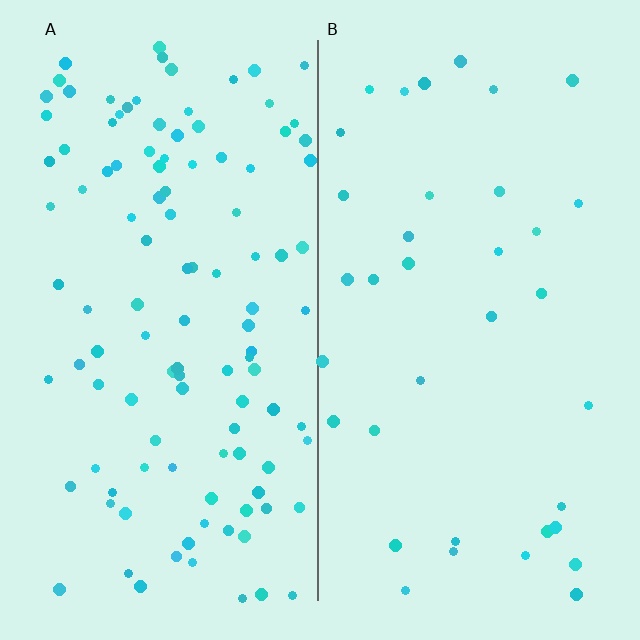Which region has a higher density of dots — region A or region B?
A (the left).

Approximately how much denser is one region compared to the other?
Approximately 3.1× — region A over region B.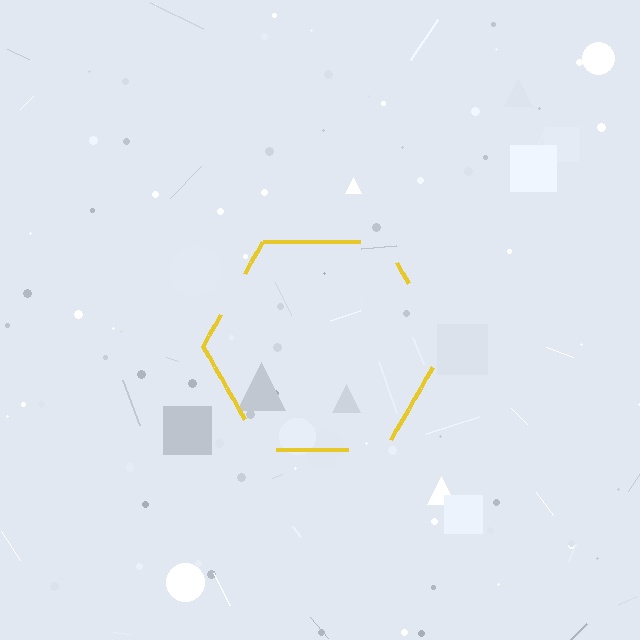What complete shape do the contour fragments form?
The contour fragments form a hexagon.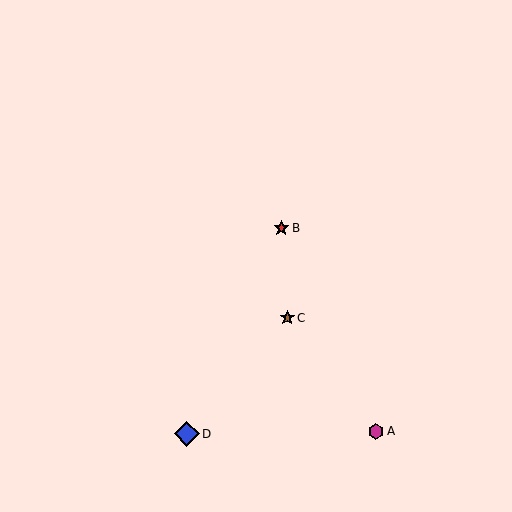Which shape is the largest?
The blue diamond (labeled D) is the largest.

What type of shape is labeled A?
Shape A is a magenta hexagon.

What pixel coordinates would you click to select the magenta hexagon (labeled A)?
Click at (376, 431) to select the magenta hexagon A.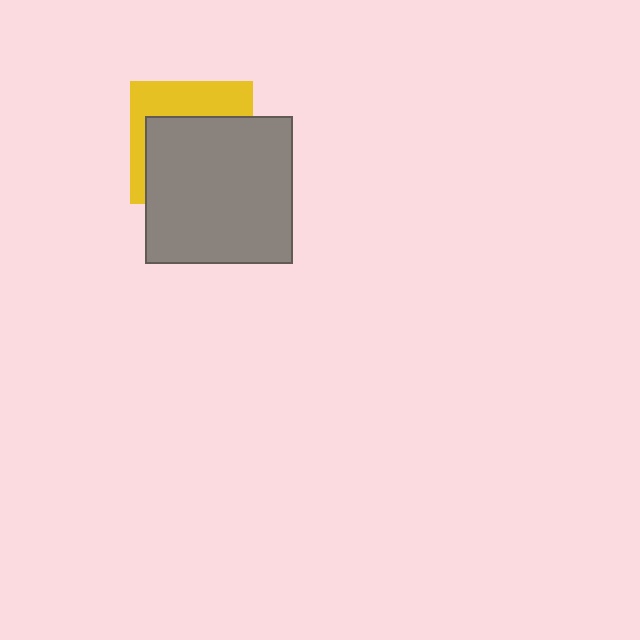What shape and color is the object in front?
The object in front is a gray square.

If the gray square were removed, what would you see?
You would see the complete yellow square.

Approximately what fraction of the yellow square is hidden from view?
Roughly 63% of the yellow square is hidden behind the gray square.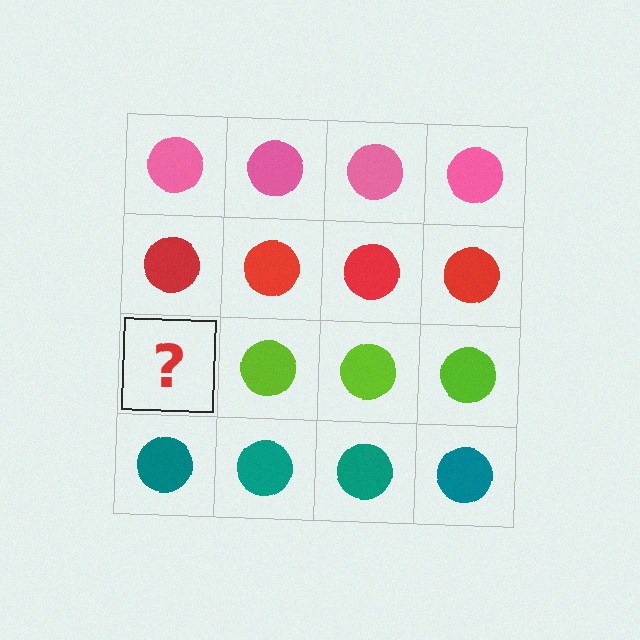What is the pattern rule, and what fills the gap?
The rule is that each row has a consistent color. The gap should be filled with a lime circle.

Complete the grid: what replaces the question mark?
The question mark should be replaced with a lime circle.